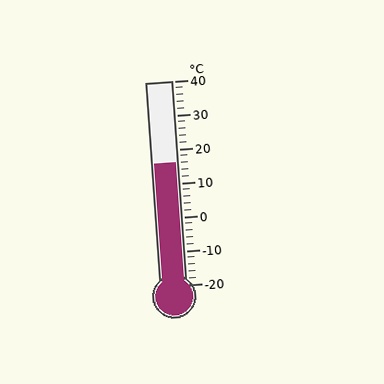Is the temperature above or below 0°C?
The temperature is above 0°C.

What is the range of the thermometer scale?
The thermometer scale ranges from -20°C to 40°C.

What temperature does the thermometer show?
The thermometer shows approximately 16°C.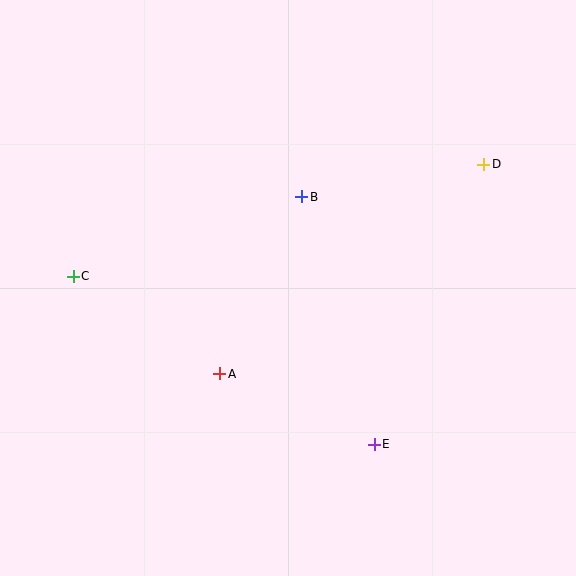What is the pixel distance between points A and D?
The distance between A and D is 337 pixels.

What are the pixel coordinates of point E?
Point E is at (374, 444).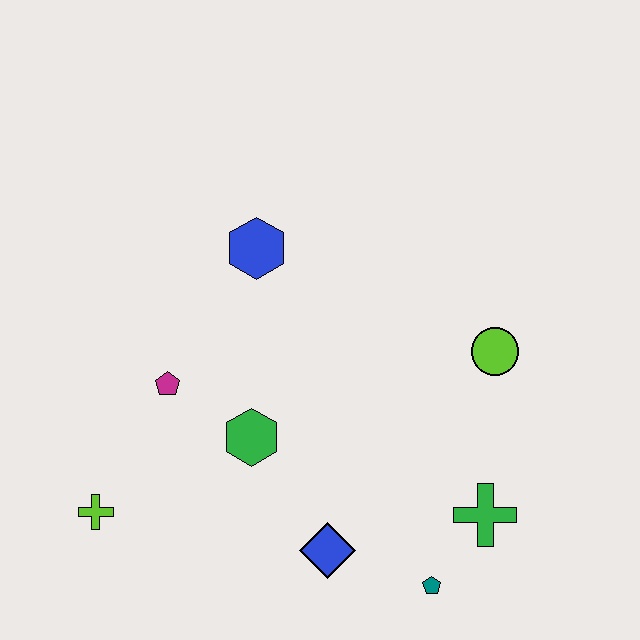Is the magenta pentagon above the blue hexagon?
No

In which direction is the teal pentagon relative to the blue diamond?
The teal pentagon is to the right of the blue diamond.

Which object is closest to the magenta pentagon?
The green hexagon is closest to the magenta pentagon.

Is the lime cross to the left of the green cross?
Yes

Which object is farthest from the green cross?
The lime cross is farthest from the green cross.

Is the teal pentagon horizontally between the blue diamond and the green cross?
Yes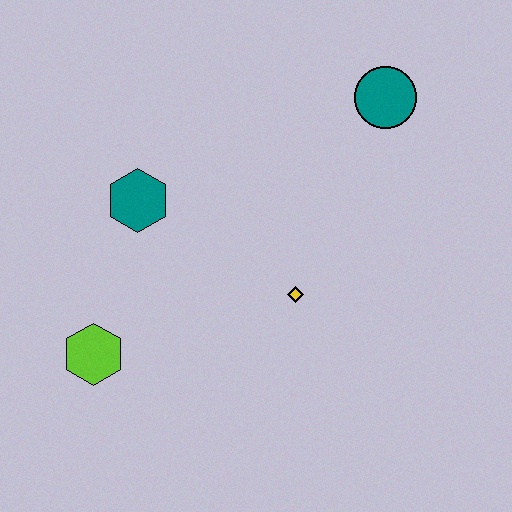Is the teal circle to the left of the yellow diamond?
No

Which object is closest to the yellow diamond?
The teal hexagon is closest to the yellow diamond.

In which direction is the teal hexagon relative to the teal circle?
The teal hexagon is to the left of the teal circle.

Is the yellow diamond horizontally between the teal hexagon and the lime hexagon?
No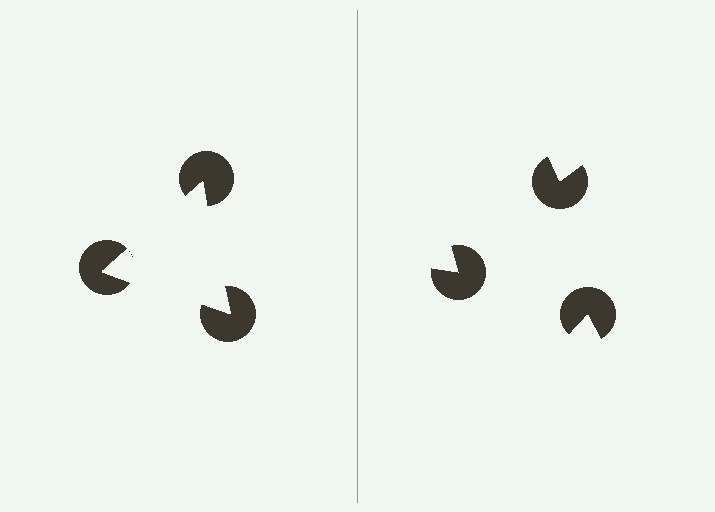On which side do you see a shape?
An illusory triangle appears on the left side. On the right side the wedge cuts are rotated, so no coherent shape forms.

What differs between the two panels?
The pac-man discs are positioned identically on both sides; only the wedge orientations differ. On the left they align to a triangle; on the right they are misaligned.